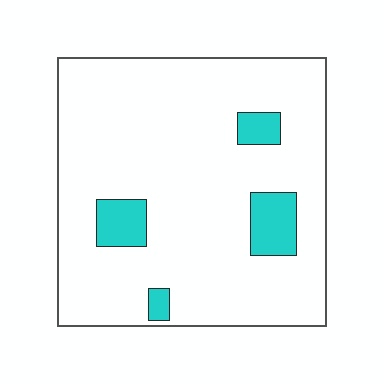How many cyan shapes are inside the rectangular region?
4.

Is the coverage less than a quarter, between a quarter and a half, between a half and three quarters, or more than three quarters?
Less than a quarter.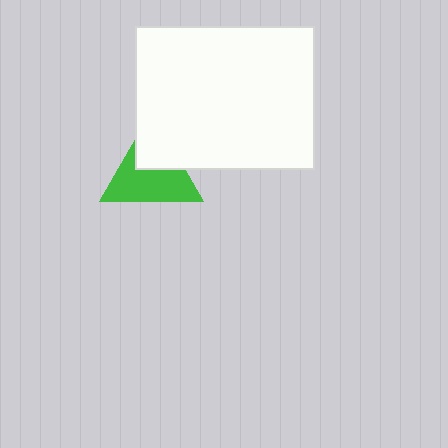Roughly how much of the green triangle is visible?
About half of it is visible (roughly 64%).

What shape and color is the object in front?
The object in front is a white rectangle.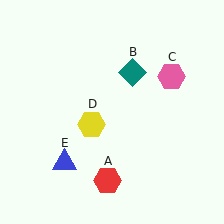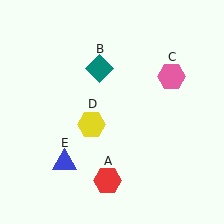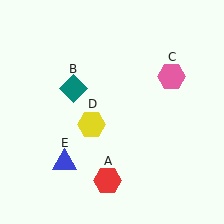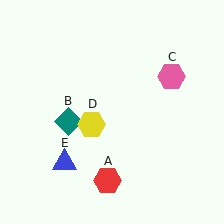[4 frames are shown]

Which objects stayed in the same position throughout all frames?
Red hexagon (object A) and pink hexagon (object C) and yellow hexagon (object D) and blue triangle (object E) remained stationary.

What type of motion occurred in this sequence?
The teal diamond (object B) rotated counterclockwise around the center of the scene.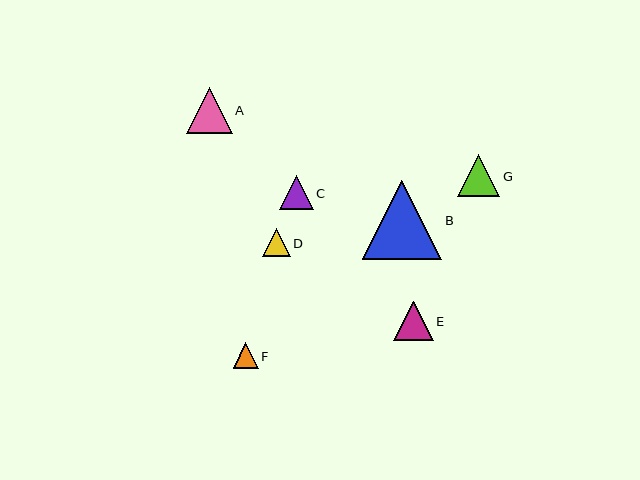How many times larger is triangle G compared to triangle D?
Triangle G is approximately 1.5 times the size of triangle D.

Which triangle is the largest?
Triangle B is the largest with a size of approximately 79 pixels.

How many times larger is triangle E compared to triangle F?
Triangle E is approximately 1.6 times the size of triangle F.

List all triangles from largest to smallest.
From largest to smallest: B, A, G, E, C, D, F.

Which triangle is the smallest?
Triangle F is the smallest with a size of approximately 25 pixels.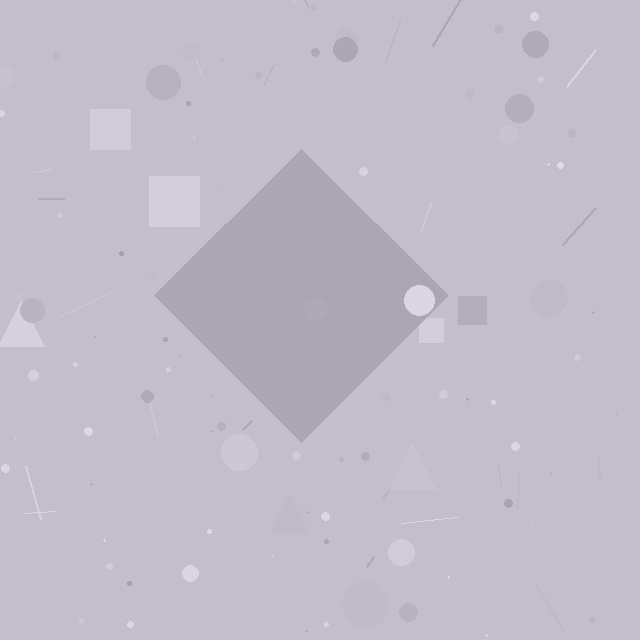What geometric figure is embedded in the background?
A diamond is embedded in the background.